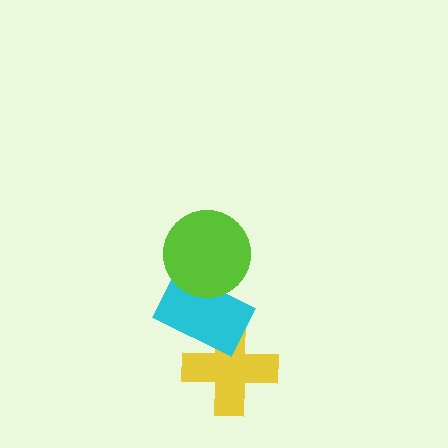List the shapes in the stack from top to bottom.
From top to bottom: the lime circle, the cyan rectangle, the yellow cross.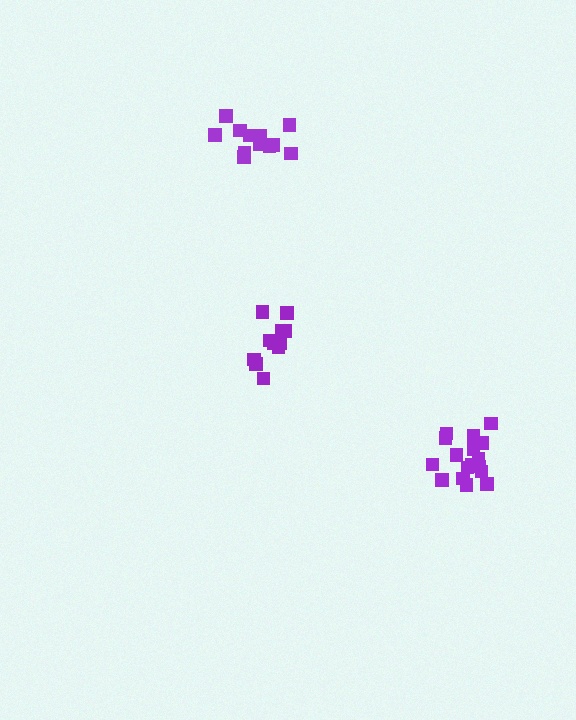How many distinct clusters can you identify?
There are 3 distinct clusters.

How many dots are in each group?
Group 1: 12 dots, Group 2: 17 dots, Group 3: 11 dots (40 total).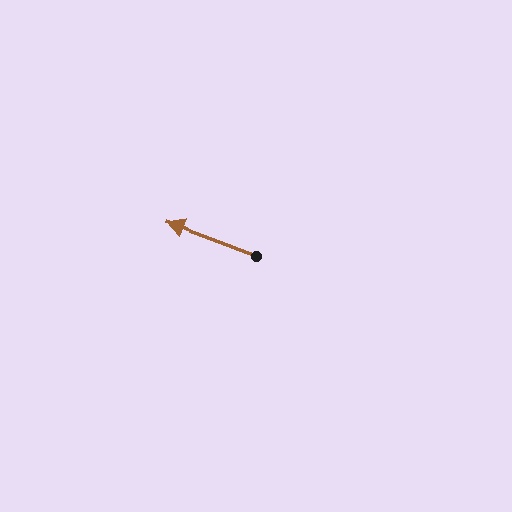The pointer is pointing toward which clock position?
Roughly 10 o'clock.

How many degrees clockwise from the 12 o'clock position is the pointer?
Approximately 291 degrees.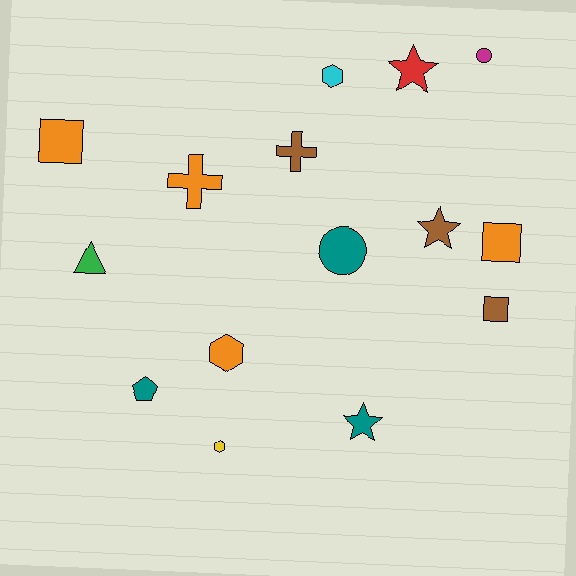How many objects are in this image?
There are 15 objects.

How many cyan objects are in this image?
There is 1 cyan object.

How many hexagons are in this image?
There are 3 hexagons.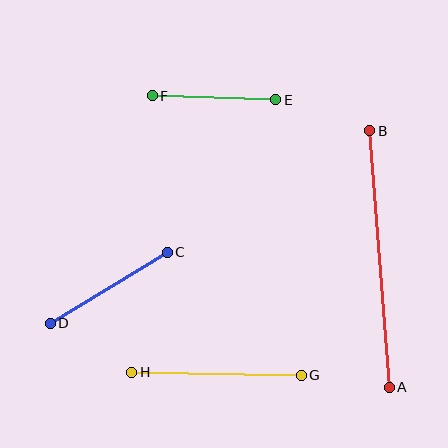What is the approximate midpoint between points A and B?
The midpoint is at approximately (379, 259) pixels.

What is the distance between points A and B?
The distance is approximately 257 pixels.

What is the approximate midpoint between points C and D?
The midpoint is at approximately (109, 288) pixels.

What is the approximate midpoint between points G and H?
The midpoint is at approximately (217, 374) pixels.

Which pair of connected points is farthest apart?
Points A and B are farthest apart.